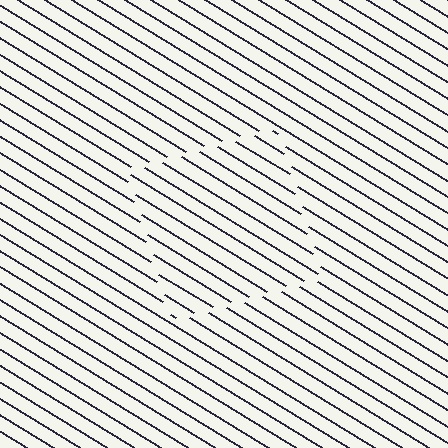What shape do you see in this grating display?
An illusory square. The interior of the shape contains the same grating, shifted by half a period — the contour is defined by the phase discontinuity where line-ends from the inner and outer gratings abut.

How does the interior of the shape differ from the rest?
The interior of the shape contains the same grating, shifted by half a period — the contour is defined by the phase discontinuity where line-ends from the inner and outer gratings abut.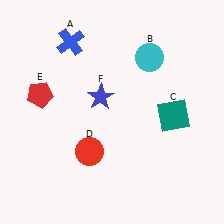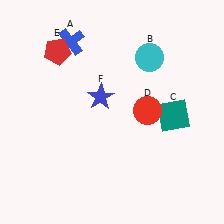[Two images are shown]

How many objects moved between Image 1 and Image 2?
2 objects moved between the two images.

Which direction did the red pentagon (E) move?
The red pentagon (E) moved up.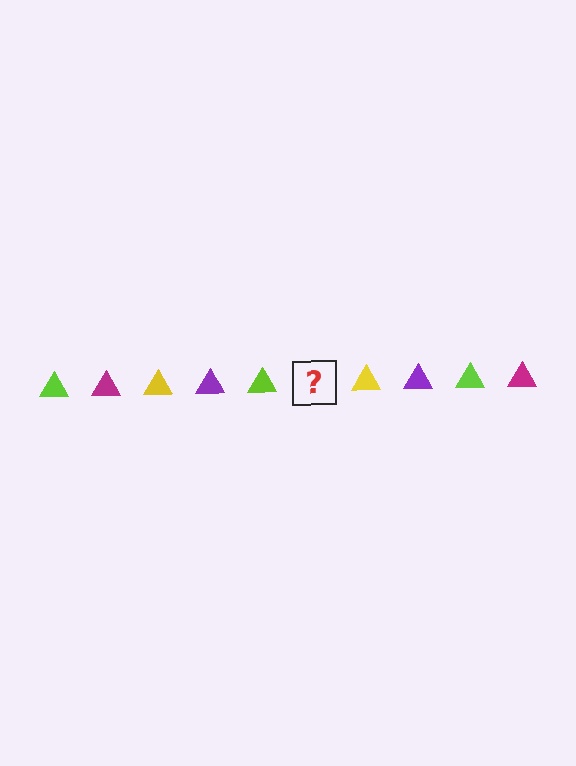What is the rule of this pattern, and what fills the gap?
The rule is that the pattern cycles through lime, magenta, yellow, purple triangles. The gap should be filled with a magenta triangle.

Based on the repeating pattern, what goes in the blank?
The blank should be a magenta triangle.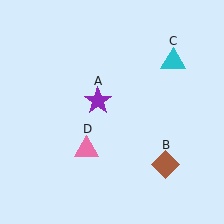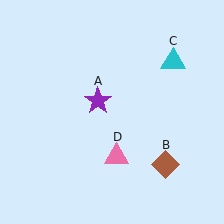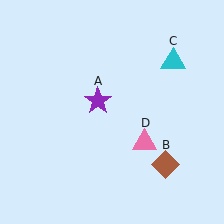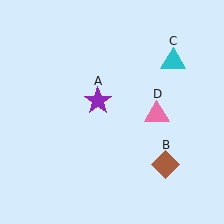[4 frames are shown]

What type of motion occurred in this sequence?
The pink triangle (object D) rotated counterclockwise around the center of the scene.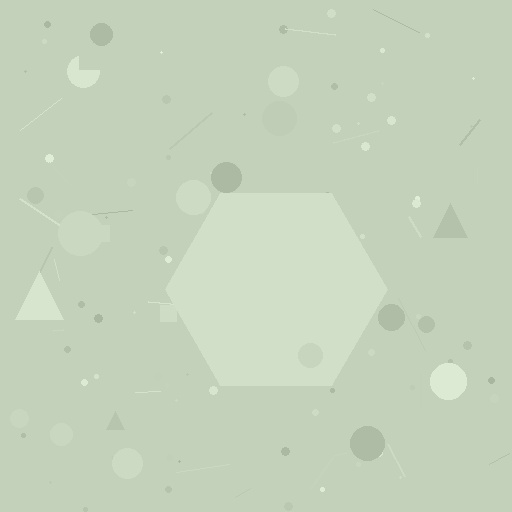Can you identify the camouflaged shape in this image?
The camouflaged shape is a hexagon.